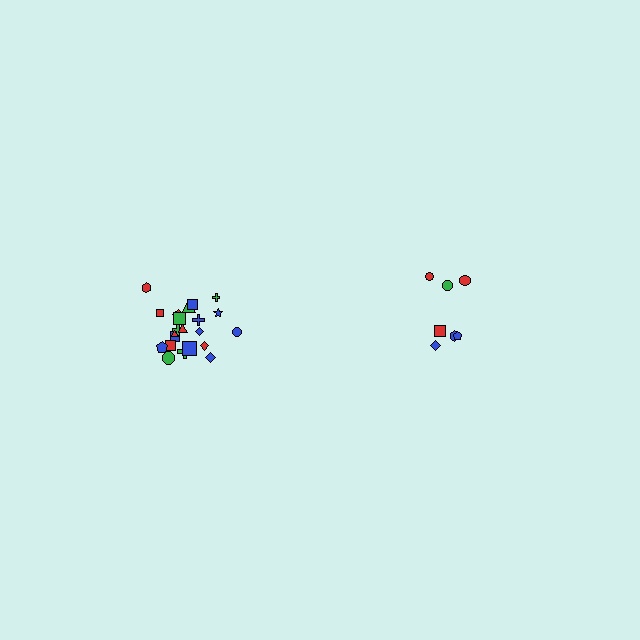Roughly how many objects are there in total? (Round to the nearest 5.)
Roughly 30 objects in total.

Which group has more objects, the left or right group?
The left group.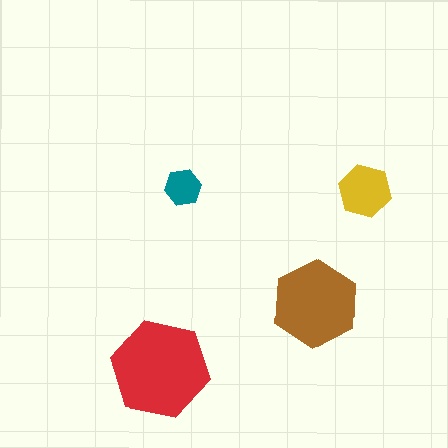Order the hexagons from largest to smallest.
the red one, the brown one, the yellow one, the teal one.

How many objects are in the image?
There are 4 objects in the image.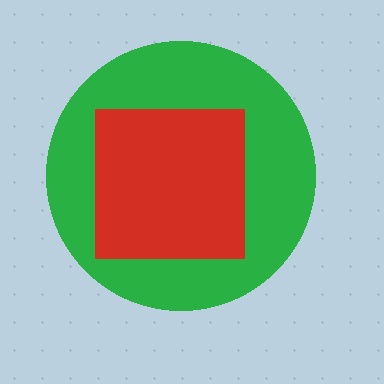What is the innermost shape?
The red square.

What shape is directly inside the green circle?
The red square.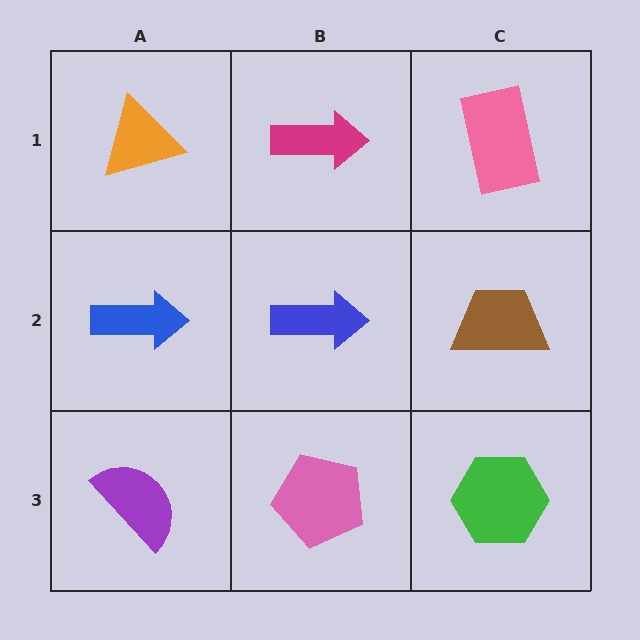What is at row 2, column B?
A blue arrow.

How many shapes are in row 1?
3 shapes.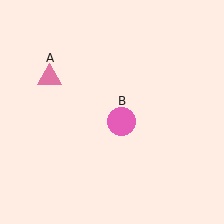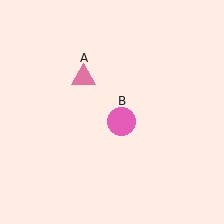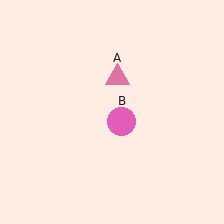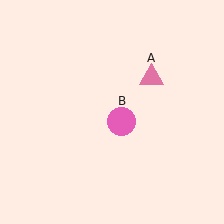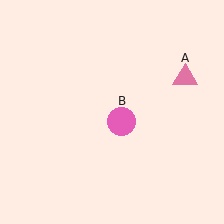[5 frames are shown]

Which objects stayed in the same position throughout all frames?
Pink circle (object B) remained stationary.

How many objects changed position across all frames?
1 object changed position: pink triangle (object A).